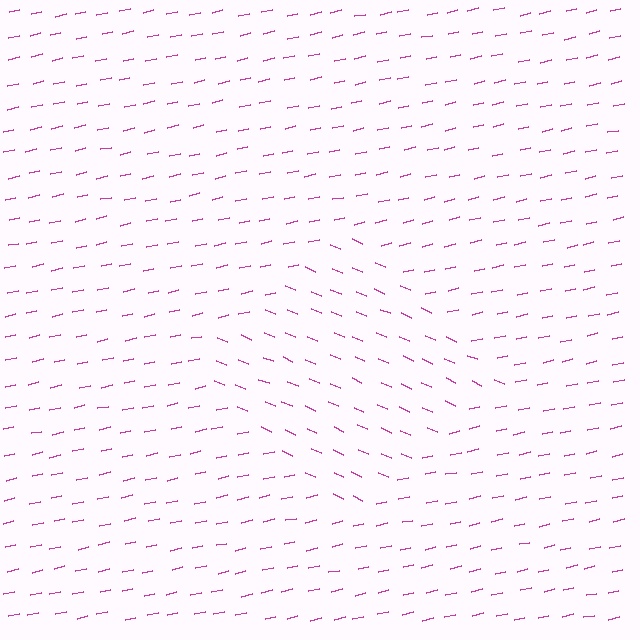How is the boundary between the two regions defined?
The boundary is defined purely by a change in line orientation (approximately 35 degrees difference). All lines are the same color and thickness.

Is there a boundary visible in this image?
Yes, there is a texture boundary formed by a change in line orientation.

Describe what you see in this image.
The image is filled with small magenta line segments. A diamond region in the image has lines oriented differently from the surrounding lines, creating a visible texture boundary.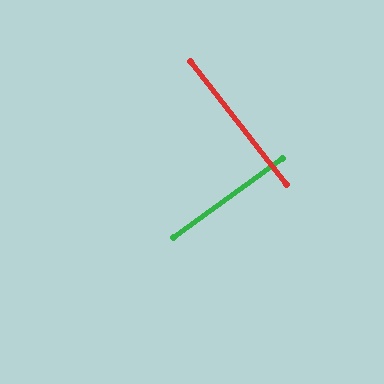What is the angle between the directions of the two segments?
Approximately 88 degrees.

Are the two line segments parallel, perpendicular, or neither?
Perpendicular — they meet at approximately 88°.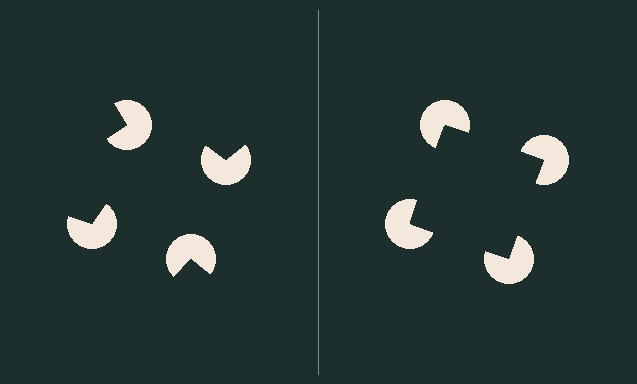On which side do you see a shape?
An illusory square appears on the right side. On the left side the wedge cuts are rotated, so no coherent shape forms.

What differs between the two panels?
The pac-man discs are positioned identically on both sides; only the wedge orientations differ. On the right they align to a square; on the left they are misaligned.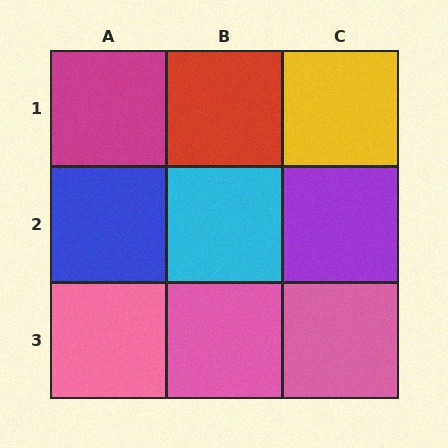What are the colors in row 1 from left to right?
Magenta, red, yellow.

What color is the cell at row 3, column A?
Pink.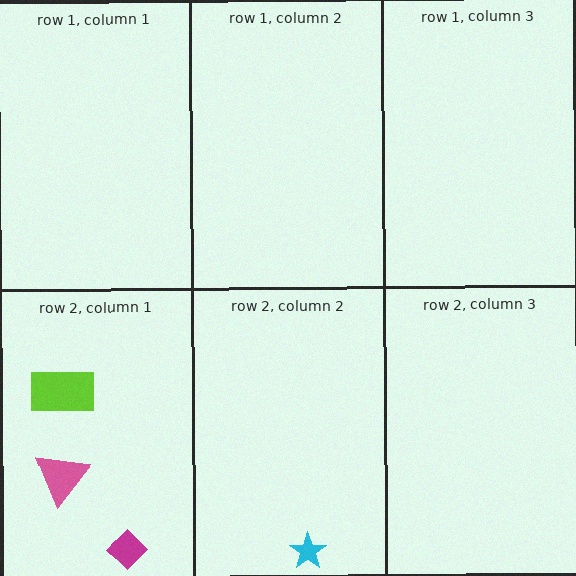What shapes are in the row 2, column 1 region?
The lime rectangle, the magenta diamond, the pink triangle.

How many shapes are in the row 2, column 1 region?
3.